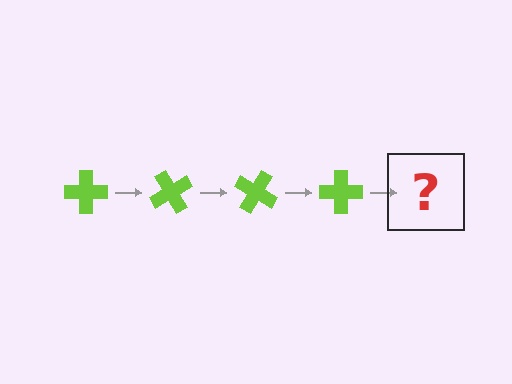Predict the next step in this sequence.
The next step is a lime cross rotated 240 degrees.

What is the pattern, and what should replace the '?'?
The pattern is that the cross rotates 60 degrees each step. The '?' should be a lime cross rotated 240 degrees.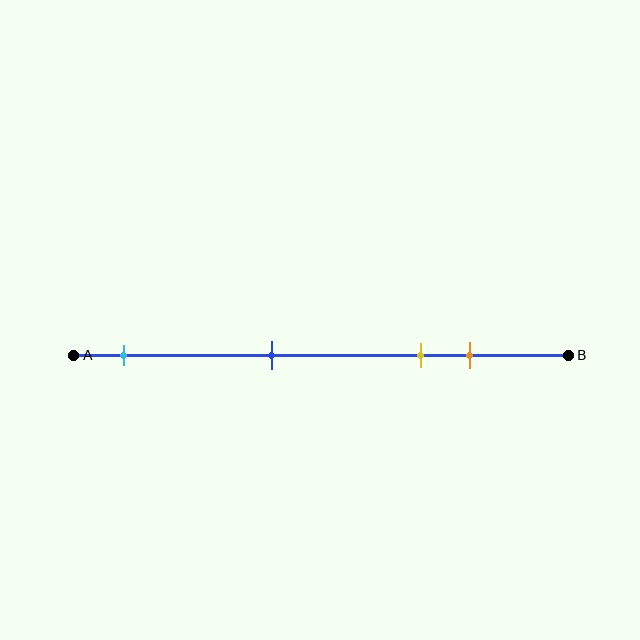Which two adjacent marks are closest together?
The yellow and orange marks are the closest adjacent pair.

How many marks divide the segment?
There are 4 marks dividing the segment.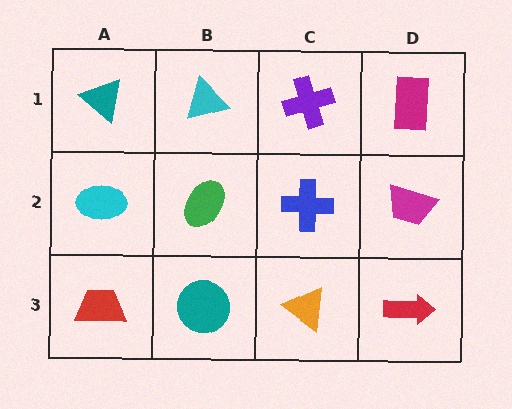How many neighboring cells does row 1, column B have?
3.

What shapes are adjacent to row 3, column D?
A magenta trapezoid (row 2, column D), an orange triangle (row 3, column C).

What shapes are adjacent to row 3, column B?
A green ellipse (row 2, column B), a red trapezoid (row 3, column A), an orange triangle (row 3, column C).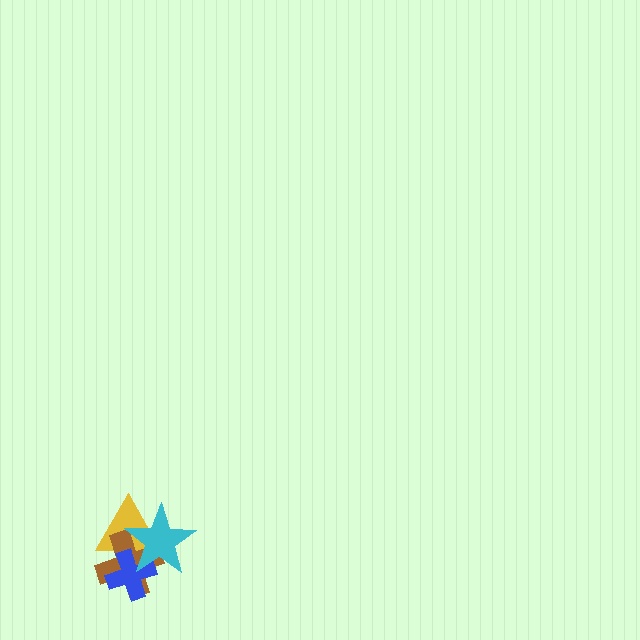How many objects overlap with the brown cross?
3 objects overlap with the brown cross.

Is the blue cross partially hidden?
Yes, it is partially covered by another shape.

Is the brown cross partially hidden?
Yes, it is partially covered by another shape.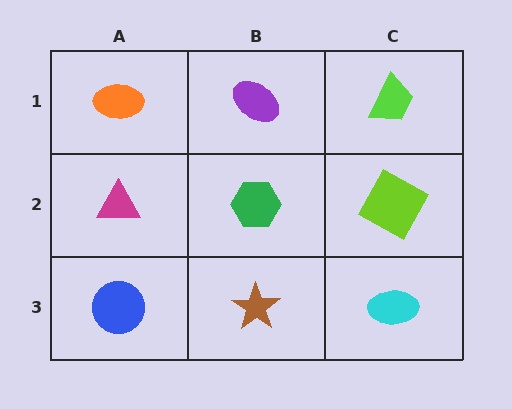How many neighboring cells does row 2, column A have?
3.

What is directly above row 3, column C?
A lime square.